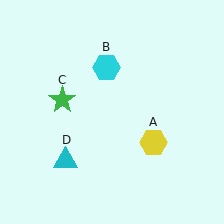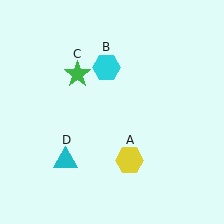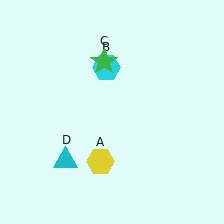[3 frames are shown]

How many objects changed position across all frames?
2 objects changed position: yellow hexagon (object A), green star (object C).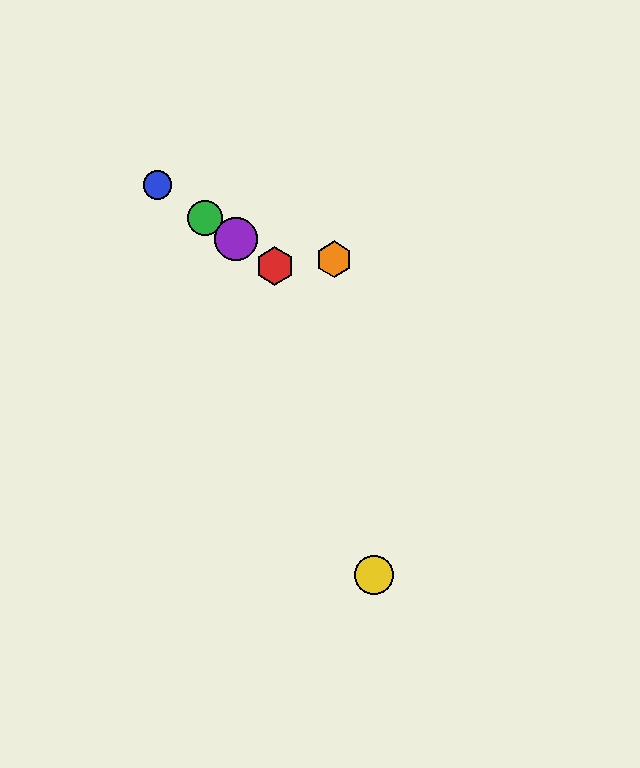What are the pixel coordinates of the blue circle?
The blue circle is at (157, 185).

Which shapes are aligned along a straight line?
The red hexagon, the blue circle, the green circle, the purple circle are aligned along a straight line.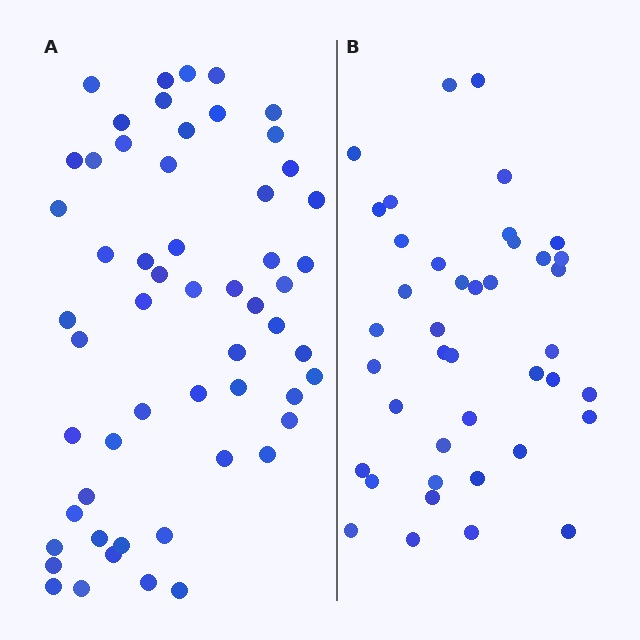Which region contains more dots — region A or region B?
Region A (the left region) has more dots.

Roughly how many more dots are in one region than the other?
Region A has approximately 15 more dots than region B.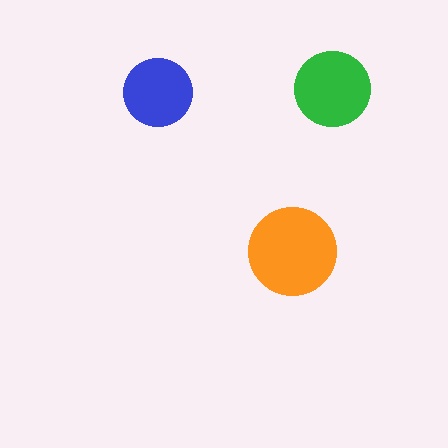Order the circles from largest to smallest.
the orange one, the green one, the blue one.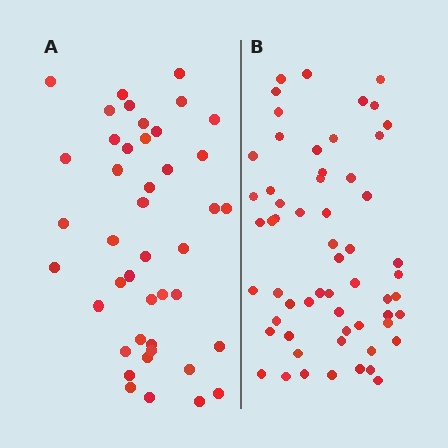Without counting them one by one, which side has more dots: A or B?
Region B (the right region) has more dots.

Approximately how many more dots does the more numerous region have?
Region B has approximately 15 more dots than region A.